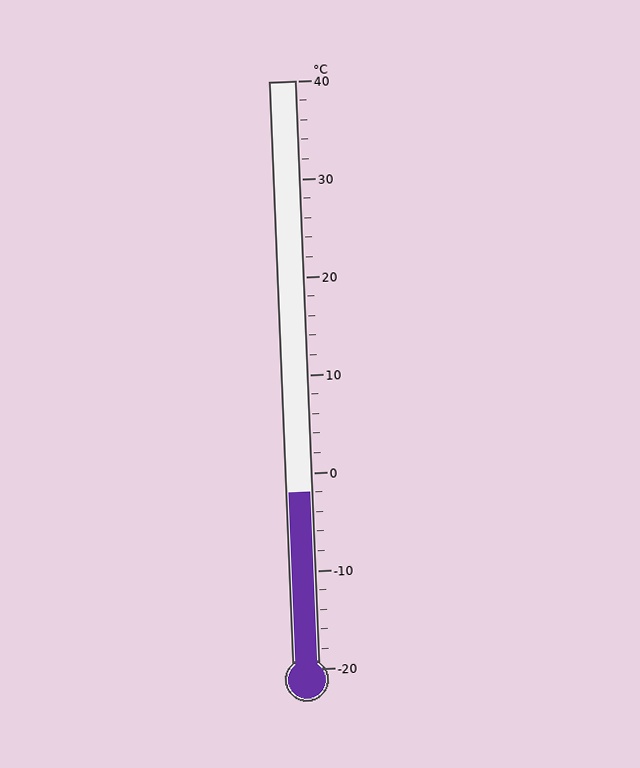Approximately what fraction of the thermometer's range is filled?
The thermometer is filled to approximately 30% of its range.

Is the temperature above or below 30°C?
The temperature is below 30°C.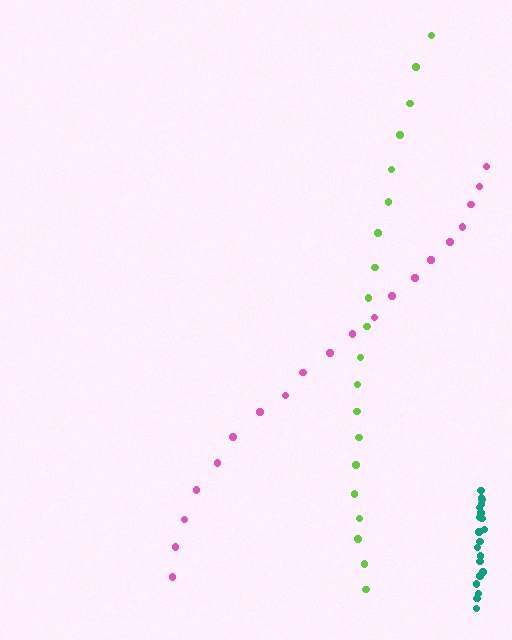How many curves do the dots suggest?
There are 3 distinct paths.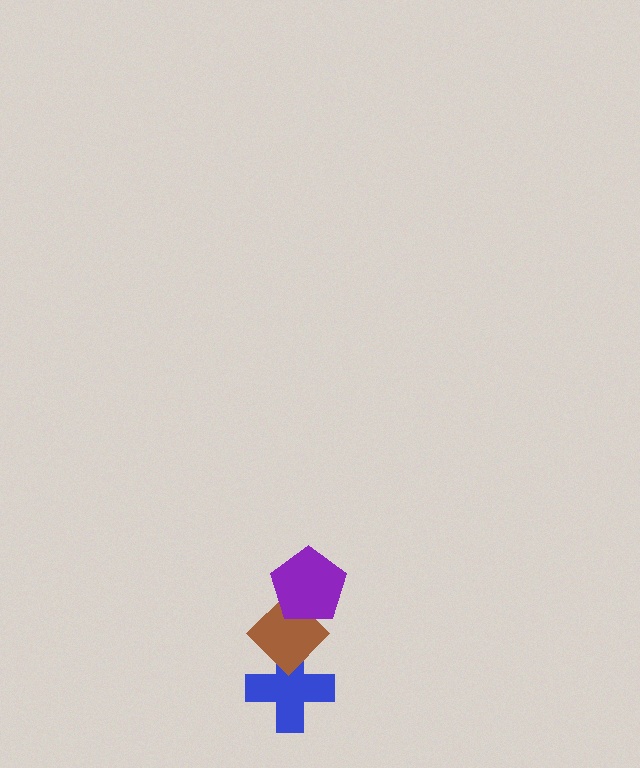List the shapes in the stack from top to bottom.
From top to bottom: the purple pentagon, the brown diamond, the blue cross.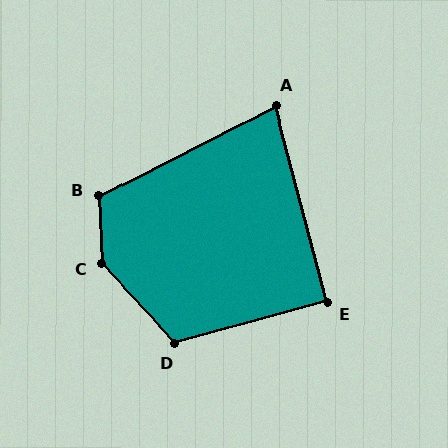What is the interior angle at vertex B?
Approximately 114 degrees (obtuse).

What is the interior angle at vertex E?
Approximately 91 degrees (approximately right).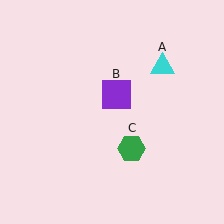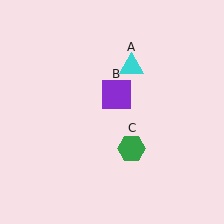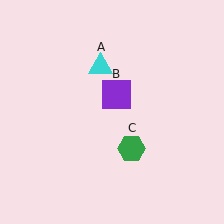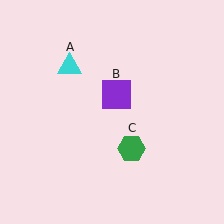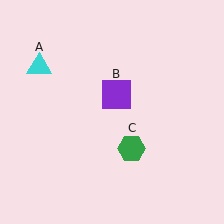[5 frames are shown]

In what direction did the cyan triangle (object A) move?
The cyan triangle (object A) moved left.